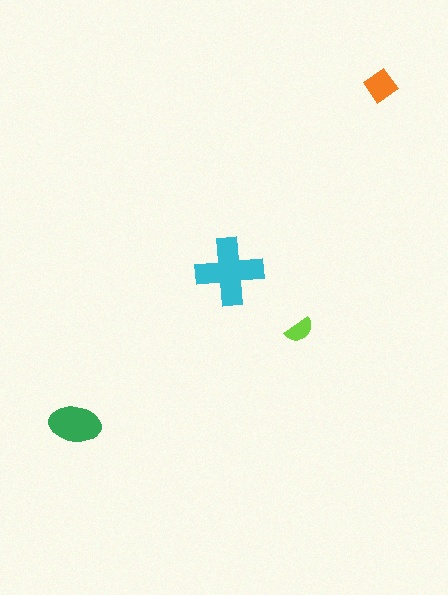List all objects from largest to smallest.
The cyan cross, the green ellipse, the orange diamond, the lime semicircle.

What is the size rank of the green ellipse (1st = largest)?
2nd.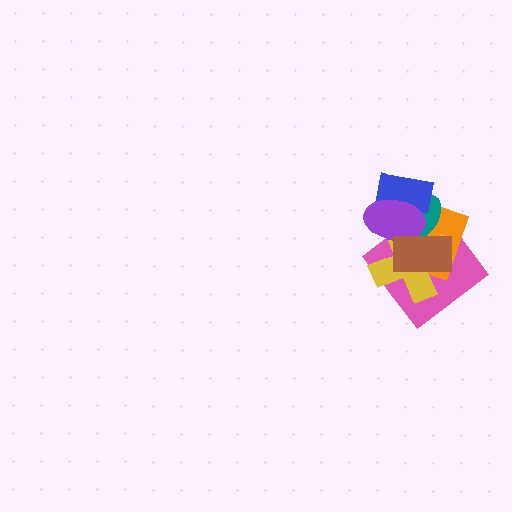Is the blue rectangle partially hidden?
Yes, it is partially covered by another shape.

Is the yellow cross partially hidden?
Yes, it is partially covered by another shape.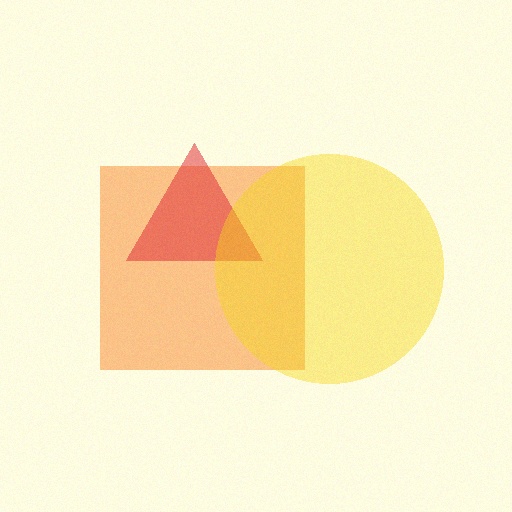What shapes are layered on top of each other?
The layered shapes are: an orange square, a red triangle, a yellow circle.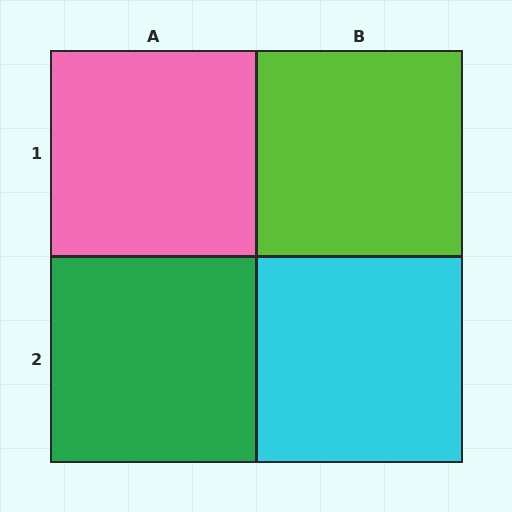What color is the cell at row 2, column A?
Green.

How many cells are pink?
1 cell is pink.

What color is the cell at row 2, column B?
Cyan.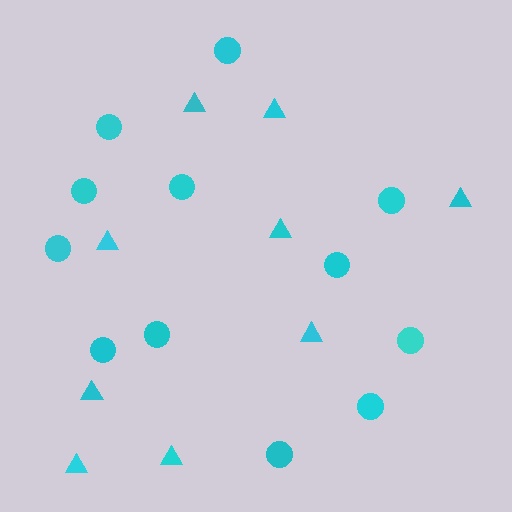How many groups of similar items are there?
There are 2 groups: one group of triangles (9) and one group of circles (12).